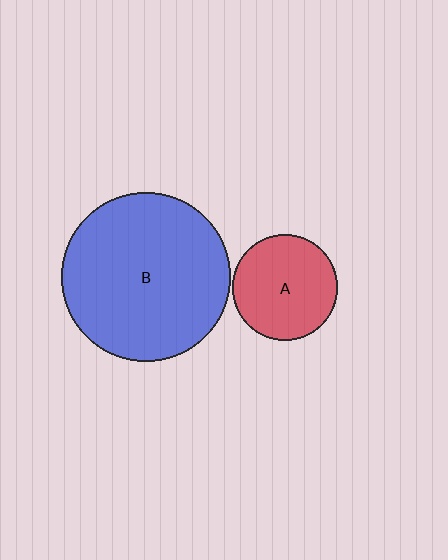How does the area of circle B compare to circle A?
Approximately 2.6 times.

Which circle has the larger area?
Circle B (blue).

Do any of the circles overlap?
No, none of the circles overlap.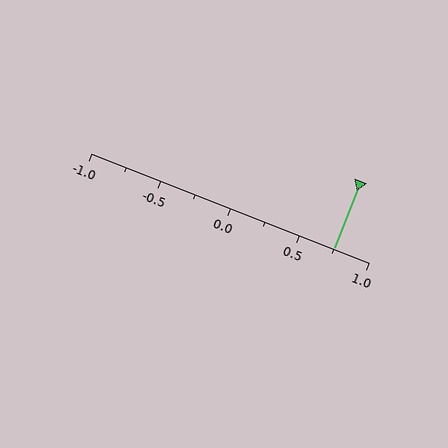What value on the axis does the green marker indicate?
The marker indicates approximately 0.75.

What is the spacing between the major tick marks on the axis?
The major ticks are spaced 0.5 apart.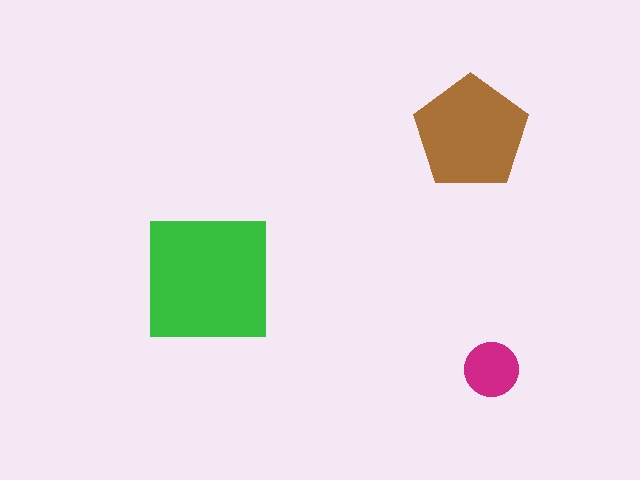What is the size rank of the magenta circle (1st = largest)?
3rd.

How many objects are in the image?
There are 3 objects in the image.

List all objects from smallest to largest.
The magenta circle, the brown pentagon, the green square.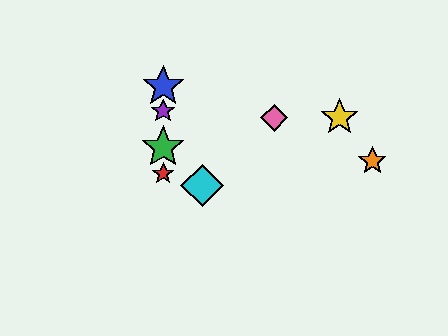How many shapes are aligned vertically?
4 shapes (the red star, the blue star, the green star, the purple star) are aligned vertically.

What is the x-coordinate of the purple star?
The purple star is at x≈163.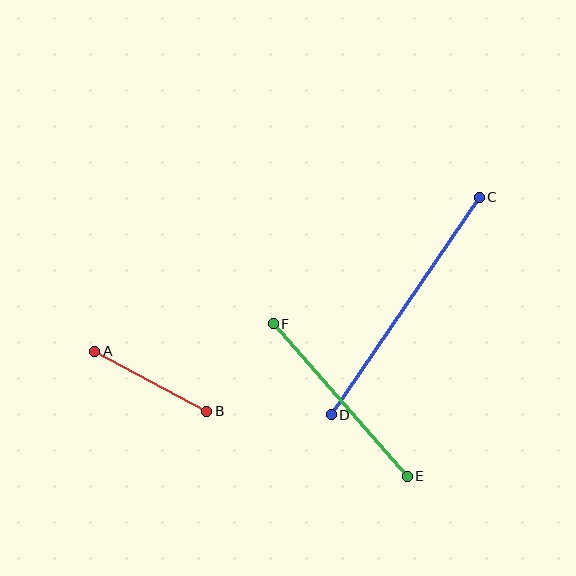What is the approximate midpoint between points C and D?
The midpoint is at approximately (405, 306) pixels.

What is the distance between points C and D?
The distance is approximately 263 pixels.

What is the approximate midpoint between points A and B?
The midpoint is at approximately (151, 381) pixels.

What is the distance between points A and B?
The distance is approximately 127 pixels.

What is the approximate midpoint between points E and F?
The midpoint is at approximately (340, 400) pixels.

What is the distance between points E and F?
The distance is approximately 203 pixels.